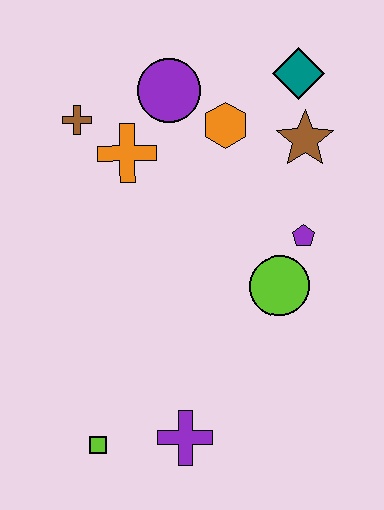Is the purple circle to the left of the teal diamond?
Yes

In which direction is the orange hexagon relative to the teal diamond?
The orange hexagon is to the left of the teal diamond.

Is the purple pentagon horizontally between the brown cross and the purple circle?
No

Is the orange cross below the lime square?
No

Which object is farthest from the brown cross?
The purple cross is farthest from the brown cross.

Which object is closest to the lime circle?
The purple pentagon is closest to the lime circle.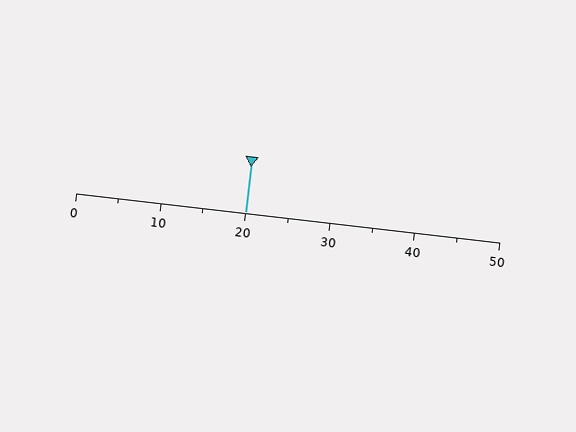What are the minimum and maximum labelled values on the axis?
The axis runs from 0 to 50.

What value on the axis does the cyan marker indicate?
The marker indicates approximately 20.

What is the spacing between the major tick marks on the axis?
The major ticks are spaced 10 apart.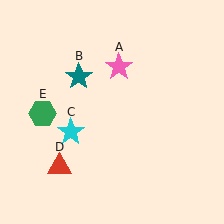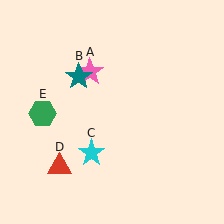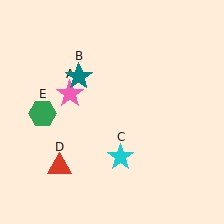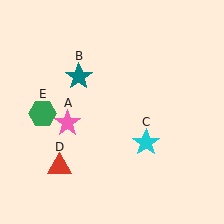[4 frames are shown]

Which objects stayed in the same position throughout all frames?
Teal star (object B) and red triangle (object D) and green hexagon (object E) remained stationary.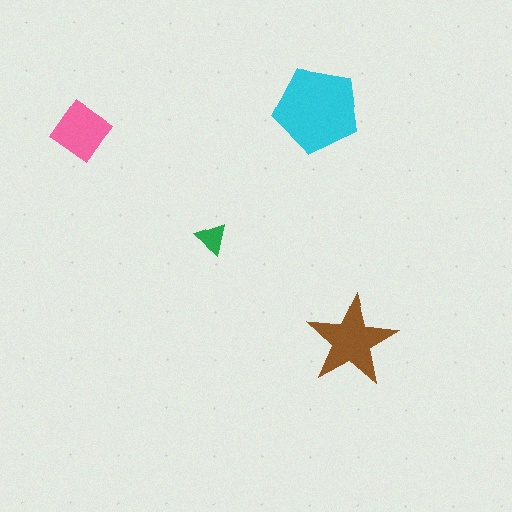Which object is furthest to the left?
The pink diamond is leftmost.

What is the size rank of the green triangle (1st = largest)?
4th.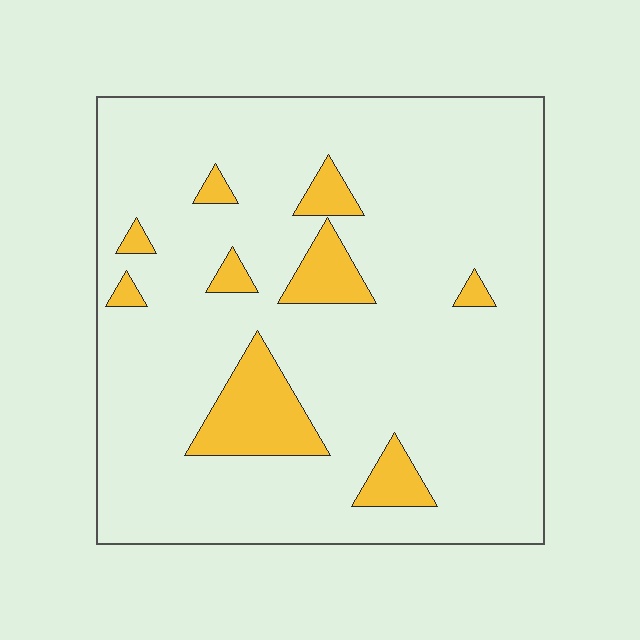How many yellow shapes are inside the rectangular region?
9.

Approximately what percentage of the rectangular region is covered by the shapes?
Approximately 10%.